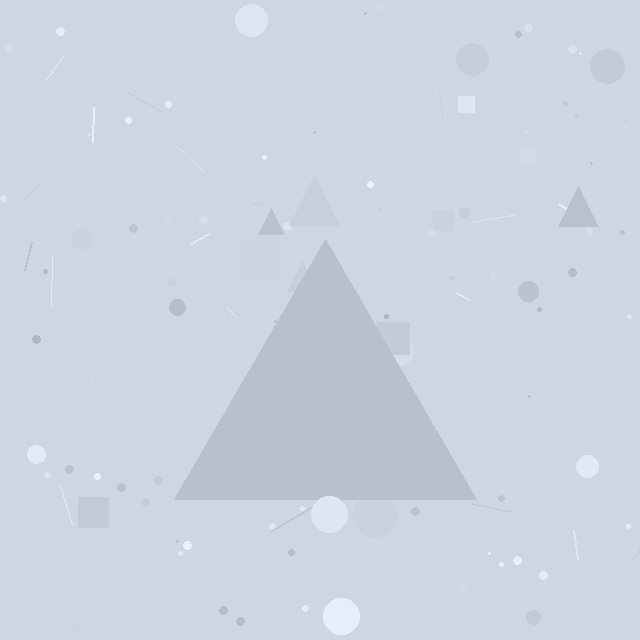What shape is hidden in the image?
A triangle is hidden in the image.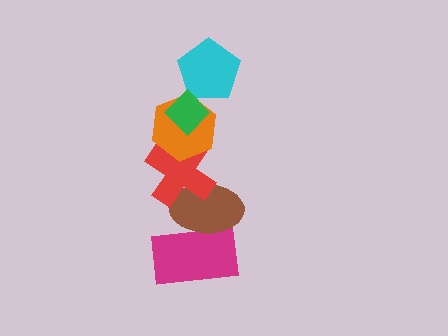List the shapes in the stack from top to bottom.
From top to bottom: the green diamond, the cyan pentagon, the orange hexagon, the red cross, the brown ellipse, the magenta rectangle.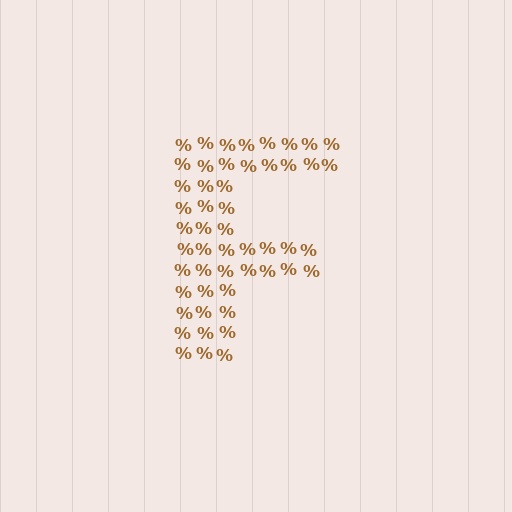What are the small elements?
The small elements are percent signs.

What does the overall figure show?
The overall figure shows the letter F.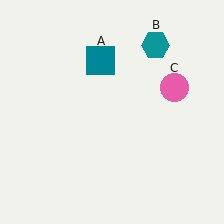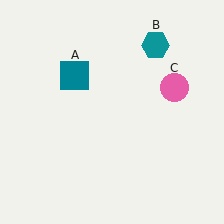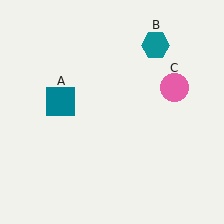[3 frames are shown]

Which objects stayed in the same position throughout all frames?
Teal hexagon (object B) and pink circle (object C) remained stationary.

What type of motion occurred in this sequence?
The teal square (object A) rotated counterclockwise around the center of the scene.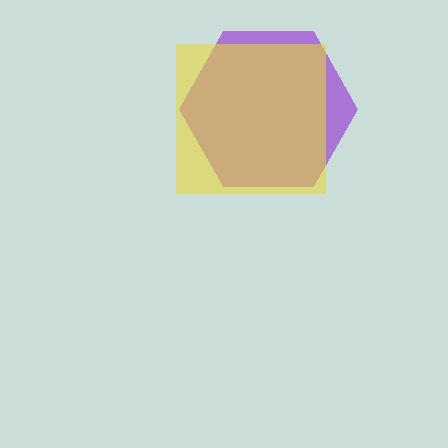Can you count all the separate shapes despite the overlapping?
Yes, there are 2 separate shapes.